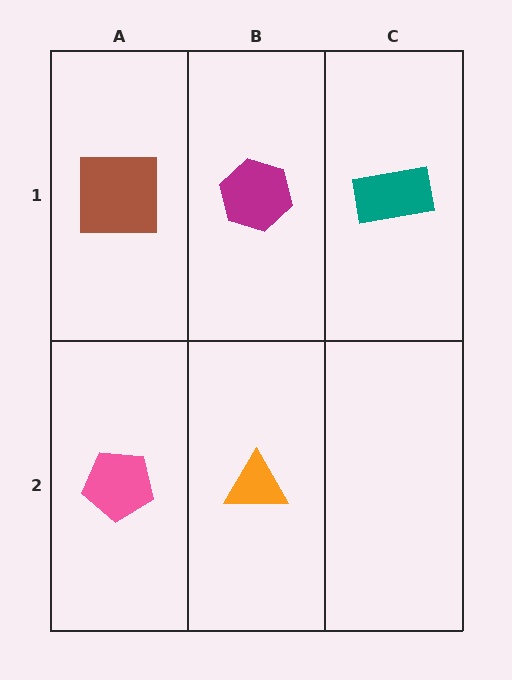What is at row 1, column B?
A magenta hexagon.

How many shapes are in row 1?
3 shapes.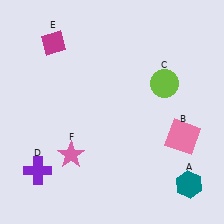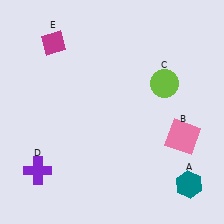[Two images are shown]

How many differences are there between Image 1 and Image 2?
There is 1 difference between the two images.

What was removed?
The pink star (F) was removed in Image 2.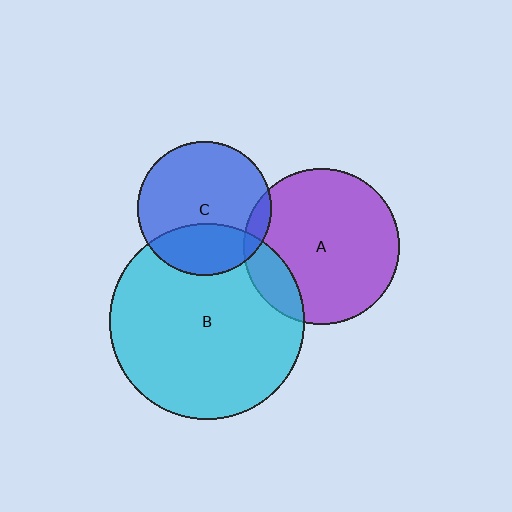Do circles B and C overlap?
Yes.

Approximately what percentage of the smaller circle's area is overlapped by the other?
Approximately 30%.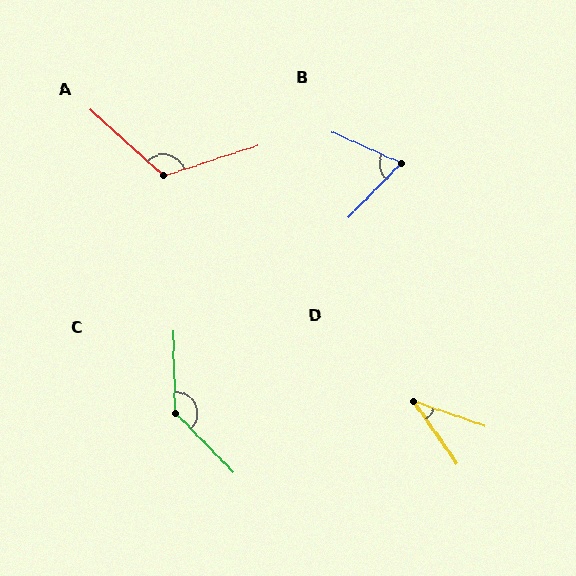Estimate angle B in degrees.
Approximately 70 degrees.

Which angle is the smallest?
D, at approximately 35 degrees.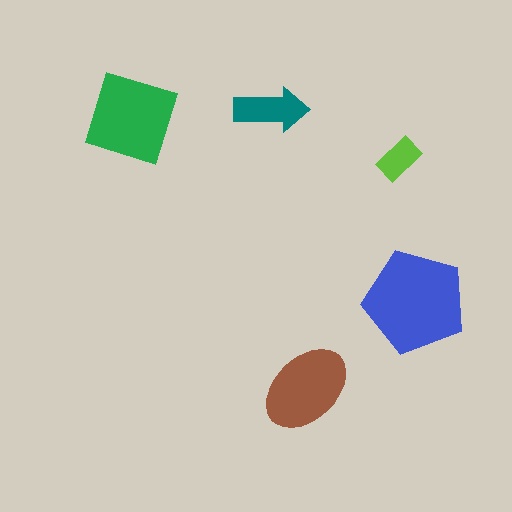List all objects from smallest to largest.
The lime rectangle, the teal arrow, the brown ellipse, the green diamond, the blue pentagon.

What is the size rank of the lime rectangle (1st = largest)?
5th.